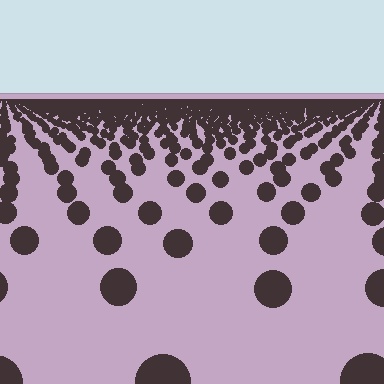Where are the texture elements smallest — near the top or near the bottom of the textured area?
Near the top.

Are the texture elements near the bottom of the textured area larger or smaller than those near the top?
Larger. Near the bottom, elements are closer to the viewer and appear at a bigger on-screen size.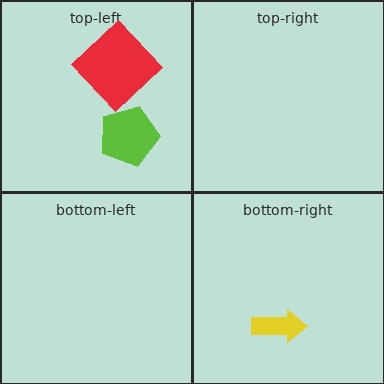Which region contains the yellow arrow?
The bottom-right region.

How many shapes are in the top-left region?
2.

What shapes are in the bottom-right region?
The yellow arrow.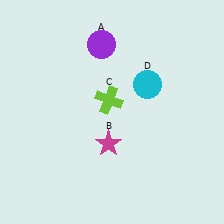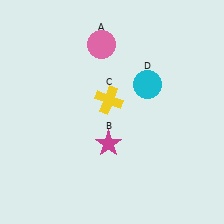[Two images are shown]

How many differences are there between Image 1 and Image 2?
There are 2 differences between the two images.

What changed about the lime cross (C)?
In Image 1, C is lime. In Image 2, it changed to yellow.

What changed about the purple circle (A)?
In Image 1, A is purple. In Image 2, it changed to pink.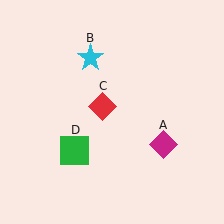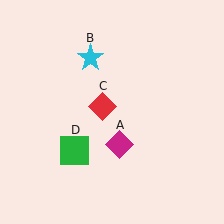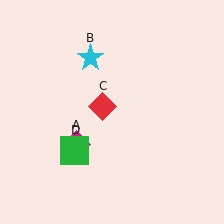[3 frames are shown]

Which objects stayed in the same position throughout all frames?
Cyan star (object B) and red diamond (object C) and green square (object D) remained stationary.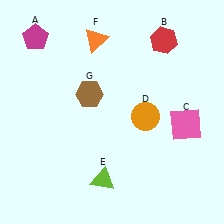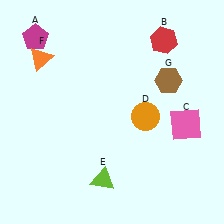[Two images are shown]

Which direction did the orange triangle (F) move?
The orange triangle (F) moved left.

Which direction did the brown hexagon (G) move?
The brown hexagon (G) moved right.